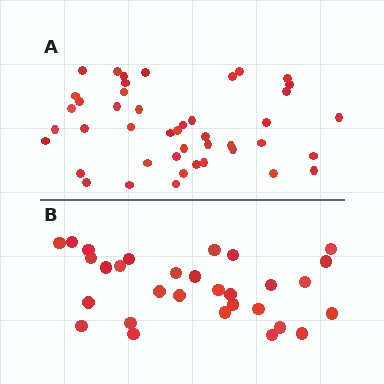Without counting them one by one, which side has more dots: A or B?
Region A (the top region) has more dots.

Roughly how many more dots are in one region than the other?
Region A has approximately 15 more dots than region B.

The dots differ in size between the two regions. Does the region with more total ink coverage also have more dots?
No. Region B has more total ink coverage because its dots are larger, but region A actually contains more individual dots. Total area can be misleading — the number of items is what matters here.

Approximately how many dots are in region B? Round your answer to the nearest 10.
About 30 dots.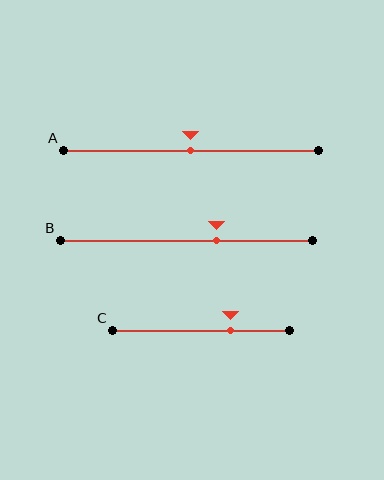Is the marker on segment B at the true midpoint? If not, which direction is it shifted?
No, the marker on segment B is shifted to the right by about 12% of the segment length.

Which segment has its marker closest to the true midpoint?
Segment A has its marker closest to the true midpoint.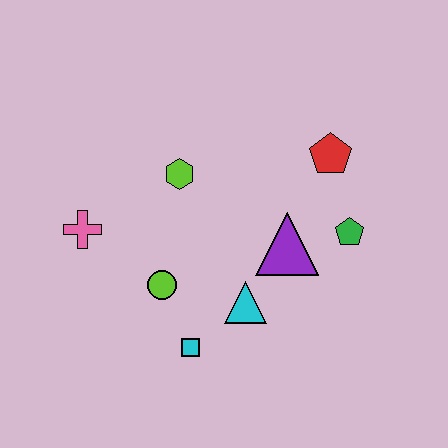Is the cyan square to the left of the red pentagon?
Yes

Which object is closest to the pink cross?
The lime circle is closest to the pink cross.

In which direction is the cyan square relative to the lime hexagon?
The cyan square is below the lime hexagon.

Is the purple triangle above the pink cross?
No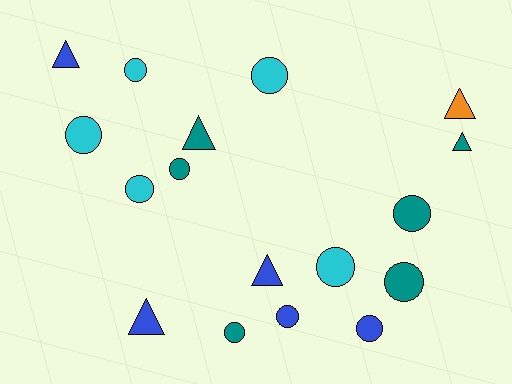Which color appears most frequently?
Teal, with 6 objects.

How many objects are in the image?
There are 17 objects.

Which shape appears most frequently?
Circle, with 11 objects.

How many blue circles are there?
There are 2 blue circles.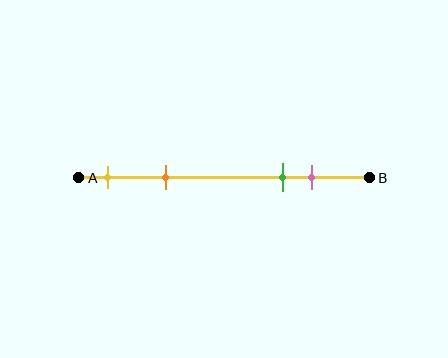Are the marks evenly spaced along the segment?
No, the marks are not evenly spaced.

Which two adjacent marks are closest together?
The green and pink marks are the closest adjacent pair.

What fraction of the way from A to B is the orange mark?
The orange mark is approximately 30% (0.3) of the way from A to B.